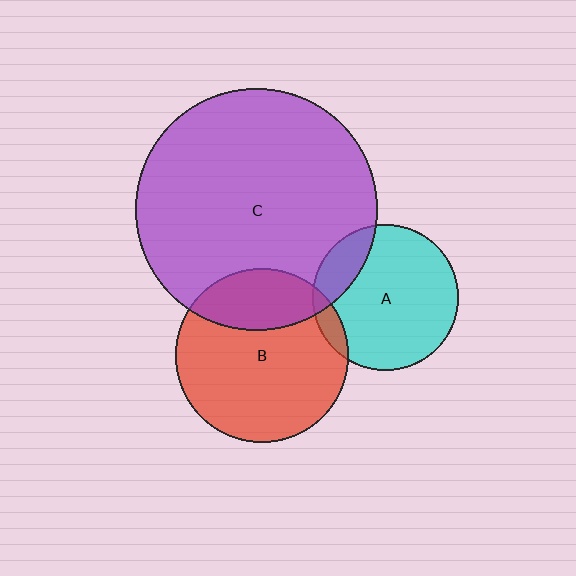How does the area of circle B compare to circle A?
Approximately 1.4 times.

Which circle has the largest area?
Circle C (purple).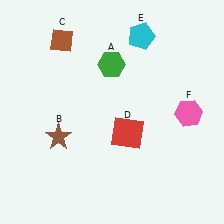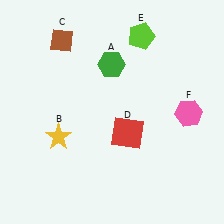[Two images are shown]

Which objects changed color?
B changed from brown to yellow. E changed from cyan to lime.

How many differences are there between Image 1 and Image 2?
There are 2 differences between the two images.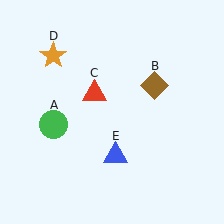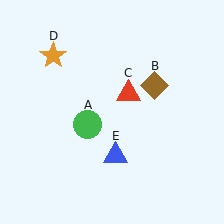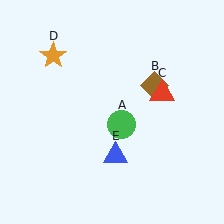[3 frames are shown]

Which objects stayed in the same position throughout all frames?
Brown diamond (object B) and orange star (object D) and blue triangle (object E) remained stationary.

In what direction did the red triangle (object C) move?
The red triangle (object C) moved right.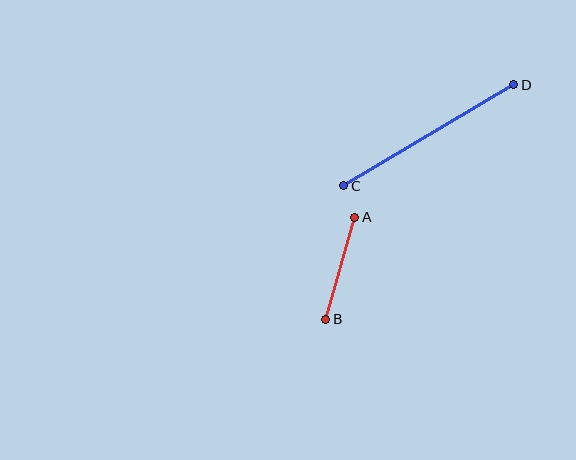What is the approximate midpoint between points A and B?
The midpoint is at approximately (340, 268) pixels.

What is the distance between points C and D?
The distance is approximately 198 pixels.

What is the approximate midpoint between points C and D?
The midpoint is at approximately (429, 135) pixels.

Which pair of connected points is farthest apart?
Points C and D are farthest apart.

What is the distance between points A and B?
The distance is approximately 106 pixels.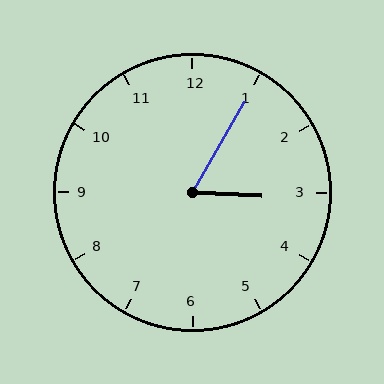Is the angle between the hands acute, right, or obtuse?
It is acute.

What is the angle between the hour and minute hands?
Approximately 62 degrees.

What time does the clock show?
3:05.